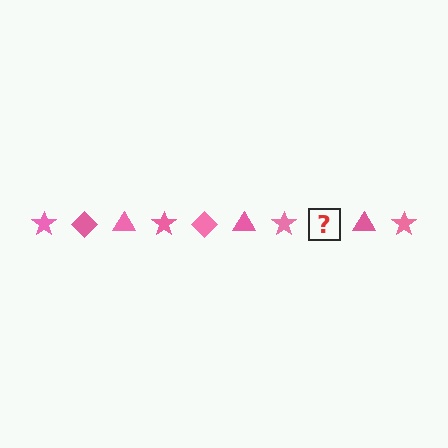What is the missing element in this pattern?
The missing element is a pink diamond.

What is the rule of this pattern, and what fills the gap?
The rule is that the pattern cycles through star, diamond, triangle shapes in pink. The gap should be filled with a pink diamond.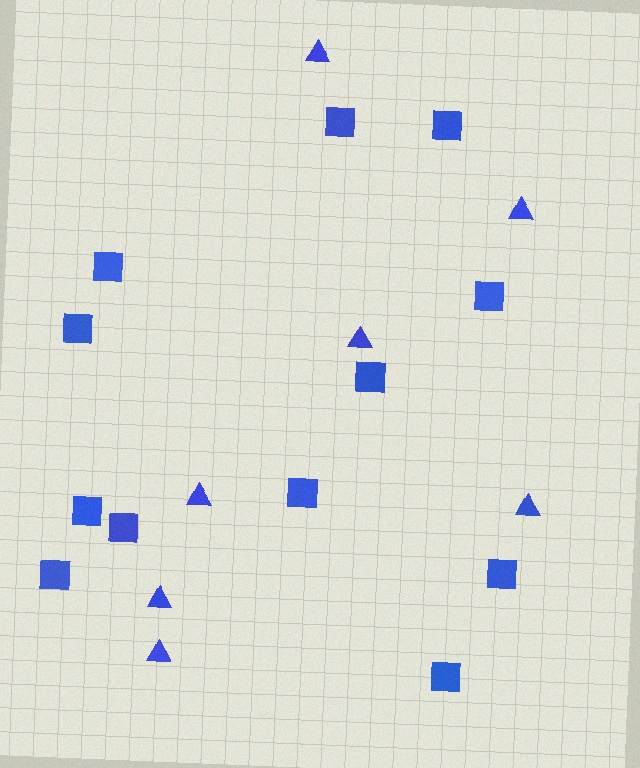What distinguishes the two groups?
There are 2 groups: one group of triangles (7) and one group of squares (12).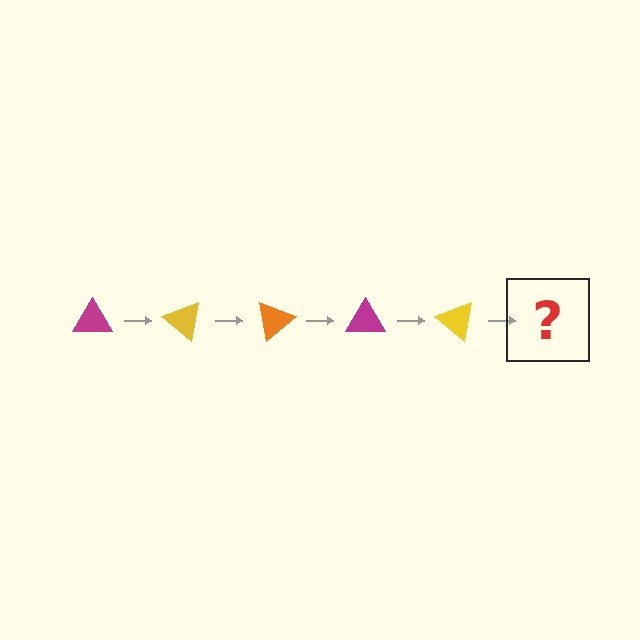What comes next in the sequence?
The next element should be an orange triangle, rotated 200 degrees from the start.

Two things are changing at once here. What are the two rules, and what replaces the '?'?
The two rules are that it rotates 40 degrees each step and the color cycles through magenta, yellow, and orange. The '?' should be an orange triangle, rotated 200 degrees from the start.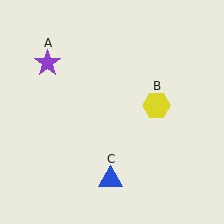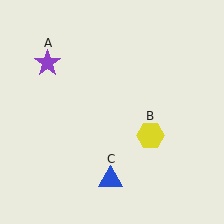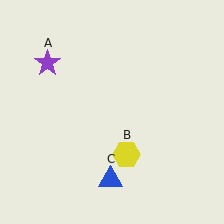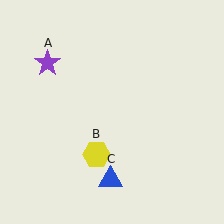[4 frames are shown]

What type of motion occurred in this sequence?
The yellow hexagon (object B) rotated clockwise around the center of the scene.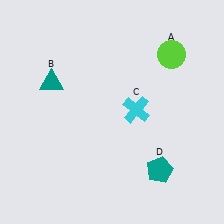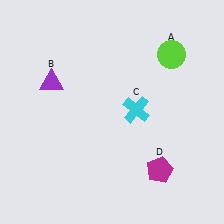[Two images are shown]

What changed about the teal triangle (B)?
In Image 1, B is teal. In Image 2, it changed to purple.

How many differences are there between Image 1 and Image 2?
There are 2 differences between the two images.